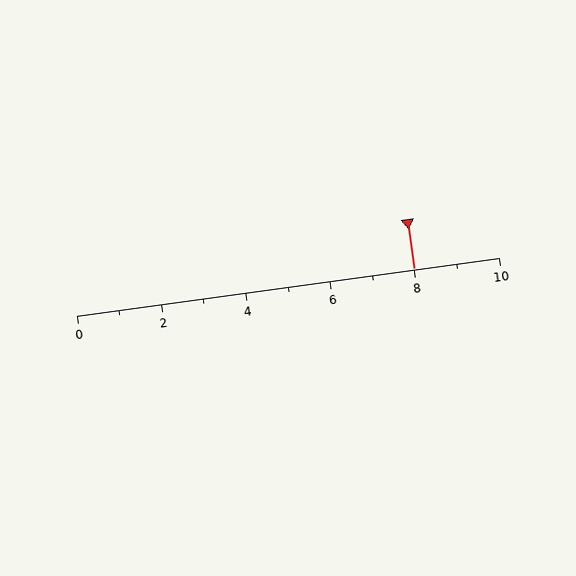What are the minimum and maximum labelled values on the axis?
The axis runs from 0 to 10.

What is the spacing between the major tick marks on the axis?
The major ticks are spaced 2 apart.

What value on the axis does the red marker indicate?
The marker indicates approximately 8.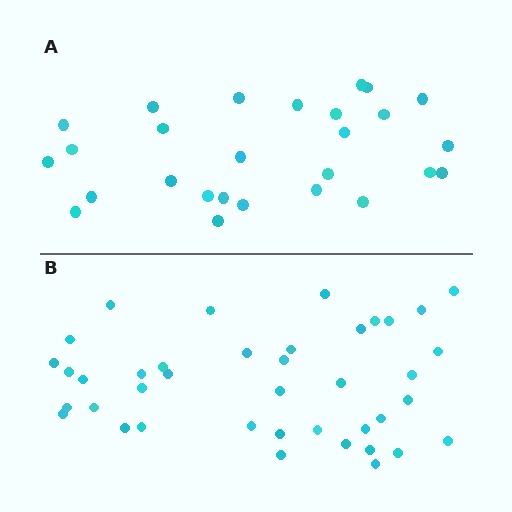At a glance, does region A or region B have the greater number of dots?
Region B (the bottom region) has more dots.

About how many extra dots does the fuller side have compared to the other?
Region B has approximately 15 more dots than region A.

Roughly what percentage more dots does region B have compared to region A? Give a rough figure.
About 50% more.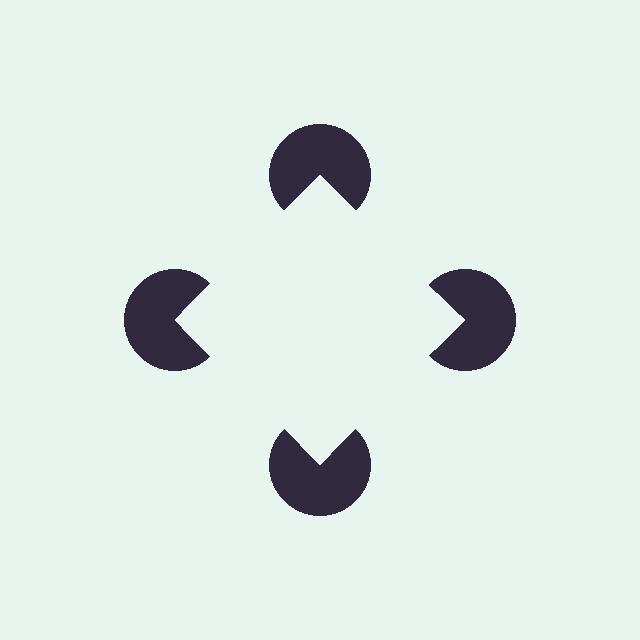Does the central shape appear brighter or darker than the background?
It typically appears slightly brighter than the background, even though no actual brightness change is drawn.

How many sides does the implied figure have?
4 sides.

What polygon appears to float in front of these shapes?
An illusory square — its edges are inferred from the aligned wedge cuts in the pac-man discs, not physically drawn.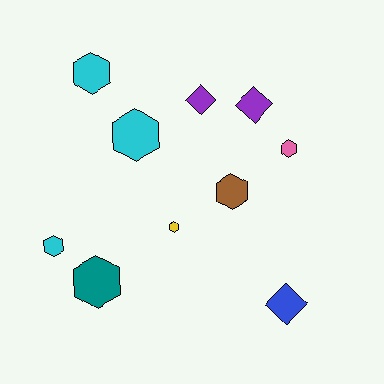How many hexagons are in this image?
There are 7 hexagons.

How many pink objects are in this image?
There is 1 pink object.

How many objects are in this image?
There are 10 objects.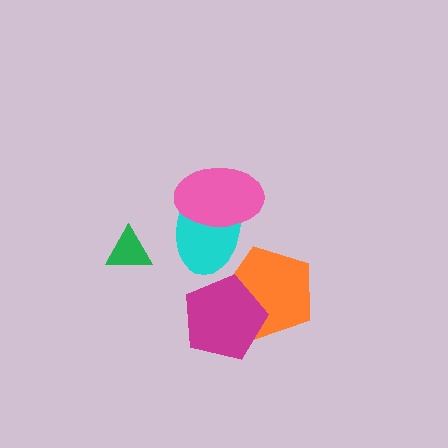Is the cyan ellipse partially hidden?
Yes, it is partially covered by another shape.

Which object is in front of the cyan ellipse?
The pink ellipse is in front of the cyan ellipse.